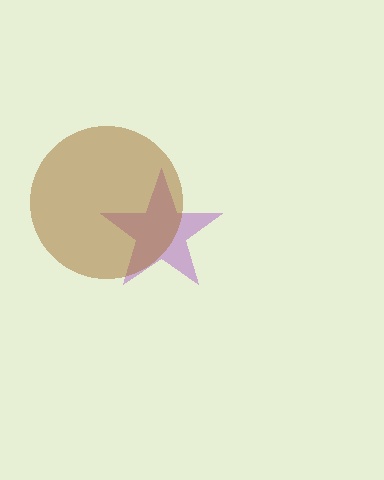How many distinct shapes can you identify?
There are 2 distinct shapes: a purple star, a brown circle.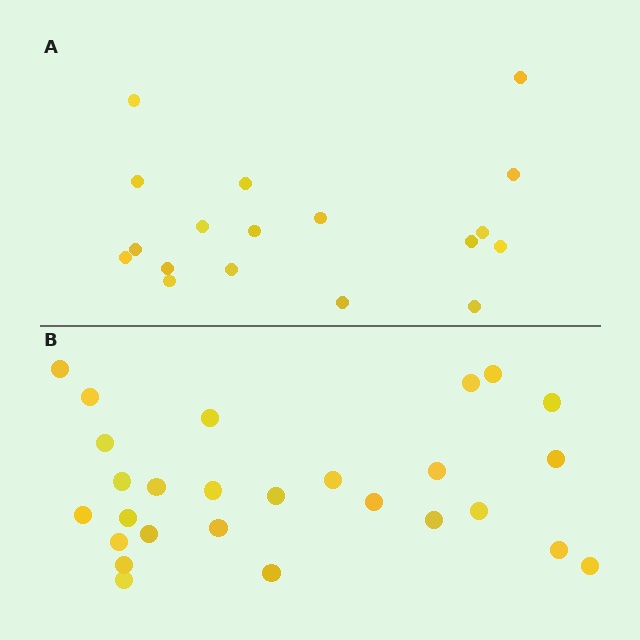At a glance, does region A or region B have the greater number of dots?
Region B (the bottom region) has more dots.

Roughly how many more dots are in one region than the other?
Region B has roughly 8 or so more dots than region A.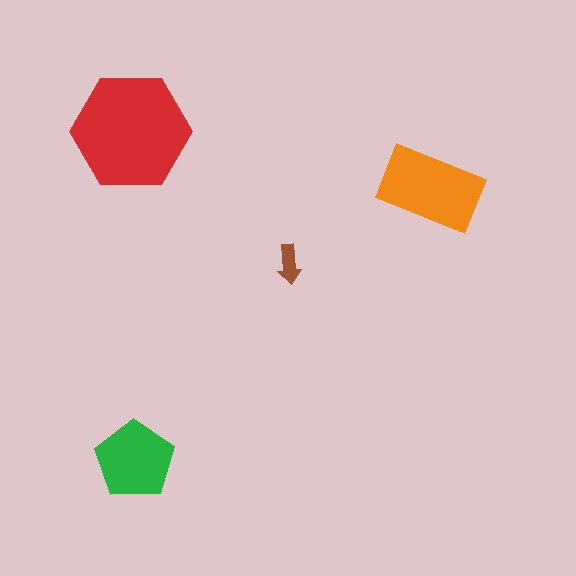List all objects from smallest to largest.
The brown arrow, the green pentagon, the orange rectangle, the red hexagon.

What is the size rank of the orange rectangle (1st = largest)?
2nd.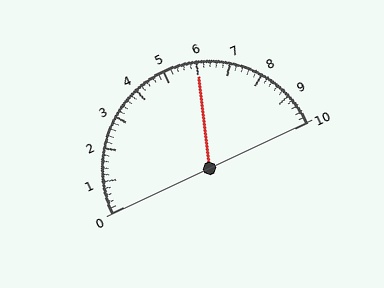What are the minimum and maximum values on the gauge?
The gauge ranges from 0 to 10.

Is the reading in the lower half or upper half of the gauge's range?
The reading is in the upper half of the range (0 to 10).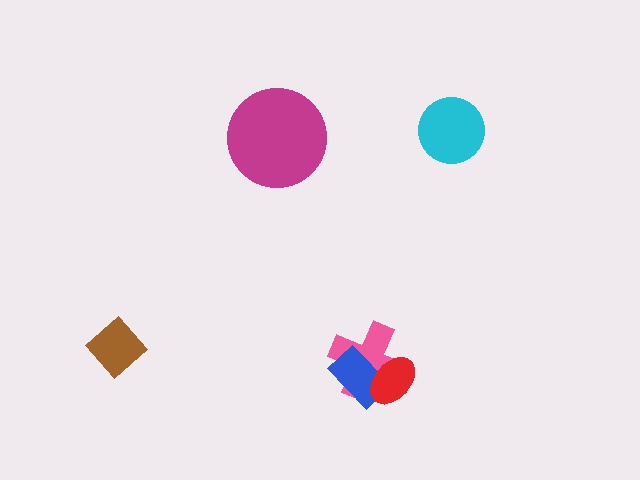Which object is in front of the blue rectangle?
The red ellipse is in front of the blue rectangle.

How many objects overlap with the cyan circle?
0 objects overlap with the cyan circle.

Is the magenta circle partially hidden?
No, no other shape covers it.